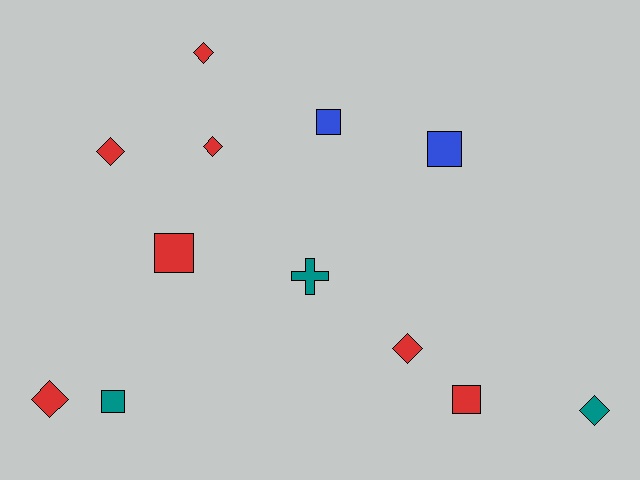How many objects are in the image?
There are 12 objects.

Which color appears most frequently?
Red, with 7 objects.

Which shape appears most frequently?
Diamond, with 6 objects.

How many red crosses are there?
There are no red crosses.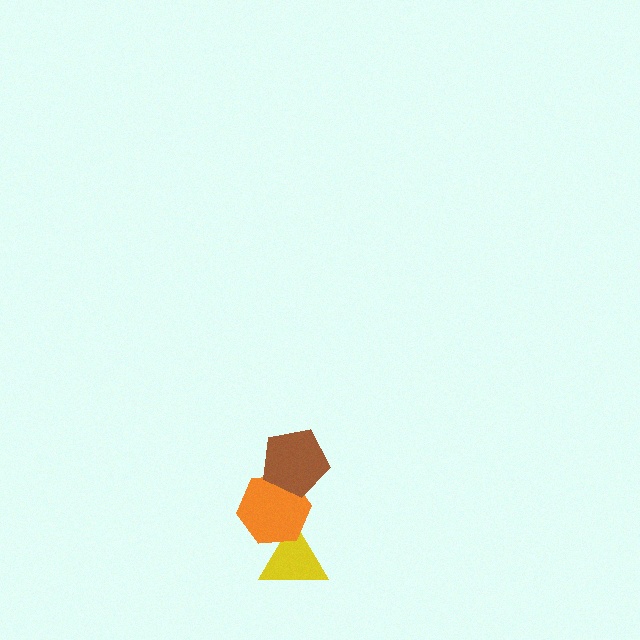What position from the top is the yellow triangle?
The yellow triangle is 3rd from the top.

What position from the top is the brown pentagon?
The brown pentagon is 1st from the top.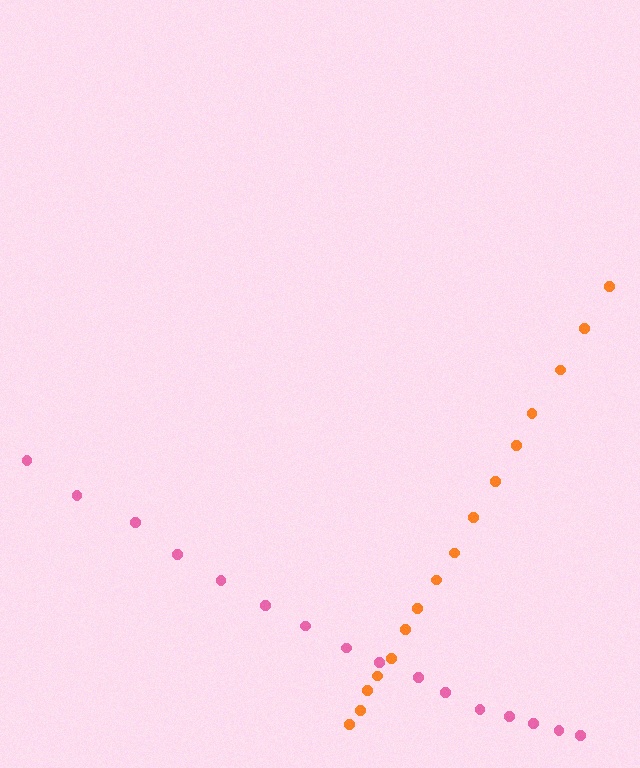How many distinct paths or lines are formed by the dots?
There are 2 distinct paths.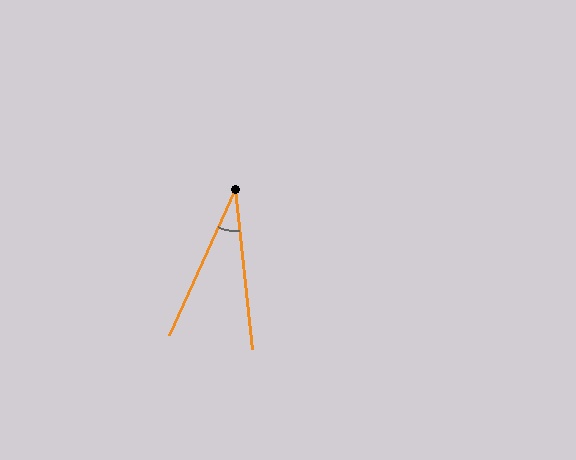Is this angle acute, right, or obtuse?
It is acute.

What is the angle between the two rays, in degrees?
Approximately 31 degrees.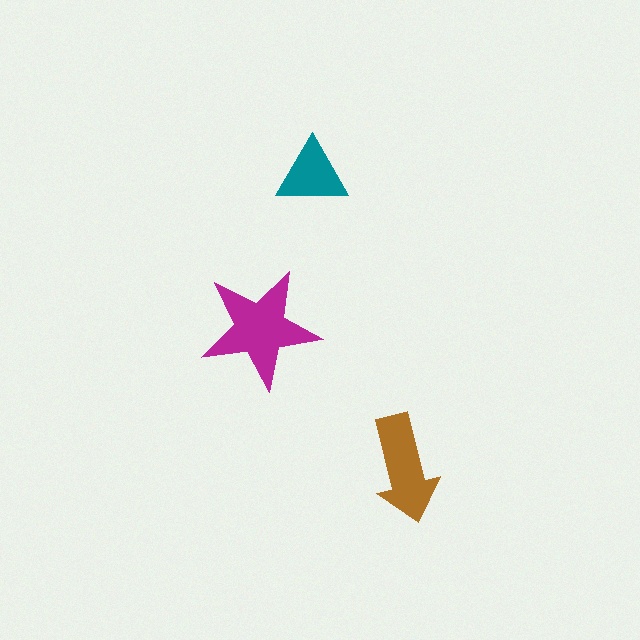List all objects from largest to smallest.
The magenta star, the brown arrow, the teal triangle.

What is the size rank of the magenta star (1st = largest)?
1st.